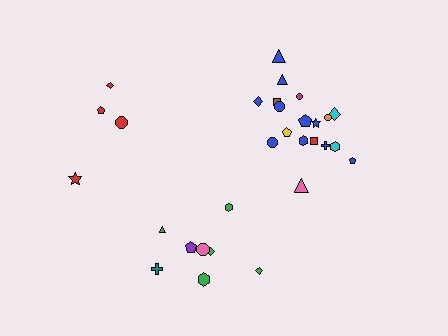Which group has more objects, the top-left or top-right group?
The top-right group.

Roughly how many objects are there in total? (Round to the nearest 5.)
Roughly 30 objects in total.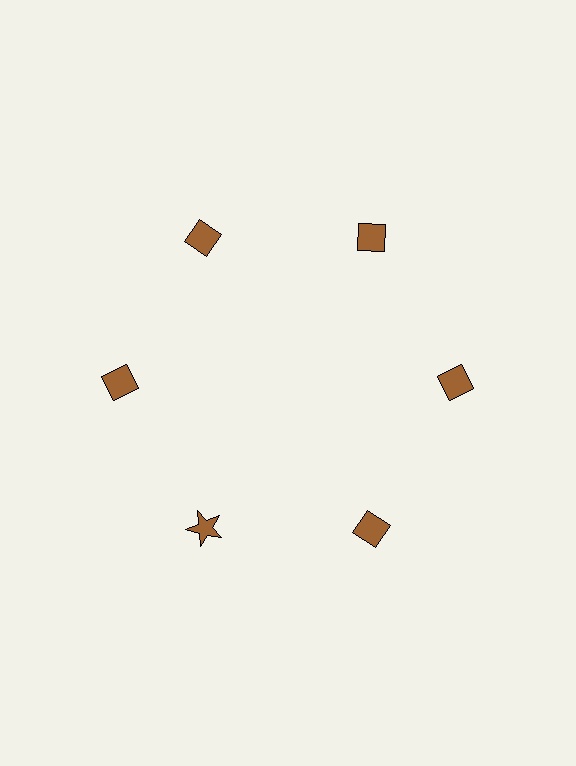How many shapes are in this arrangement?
There are 6 shapes arranged in a ring pattern.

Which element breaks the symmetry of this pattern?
The brown star at roughly the 7 o'clock position breaks the symmetry. All other shapes are brown diamonds.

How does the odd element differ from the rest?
It has a different shape: star instead of diamond.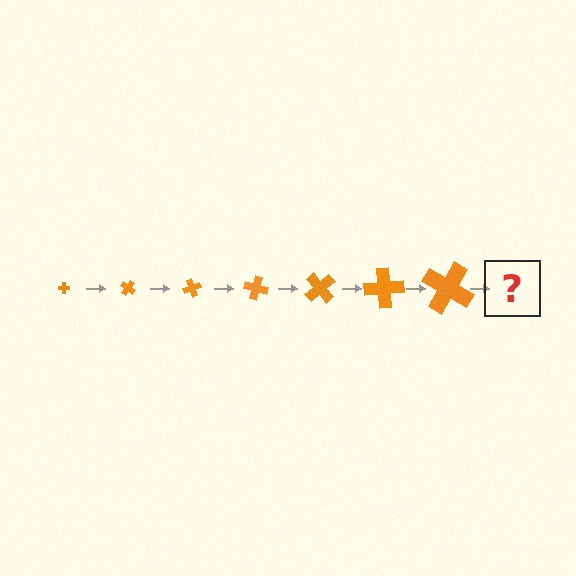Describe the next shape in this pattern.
It should be a cross, larger than the previous one and rotated 245 degrees from the start.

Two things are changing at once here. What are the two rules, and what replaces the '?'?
The two rules are that the cross grows larger each step and it rotates 35 degrees each step. The '?' should be a cross, larger than the previous one and rotated 245 degrees from the start.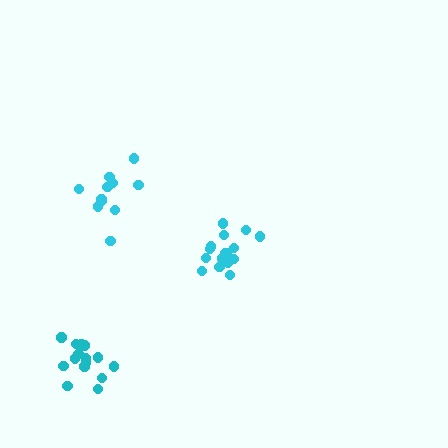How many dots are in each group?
Group 1: 16 dots, Group 2: 15 dots, Group 3: 12 dots (43 total).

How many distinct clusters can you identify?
There are 3 distinct clusters.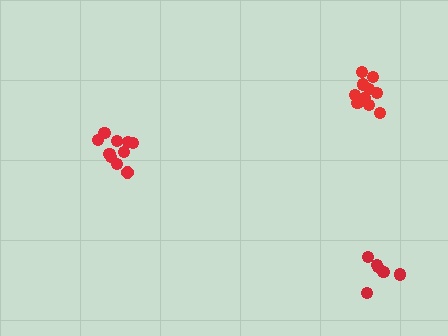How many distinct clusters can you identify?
There are 3 distinct clusters.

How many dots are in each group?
Group 1: 10 dots, Group 2: 6 dots, Group 3: 10 dots (26 total).